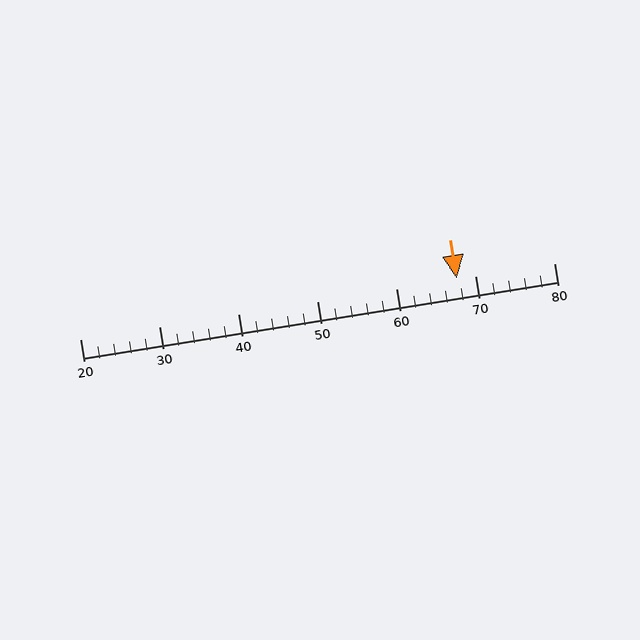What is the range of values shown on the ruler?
The ruler shows values from 20 to 80.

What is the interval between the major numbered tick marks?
The major tick marks are spaced 10 units apart.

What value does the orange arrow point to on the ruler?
The orange arrow points to approximately 68.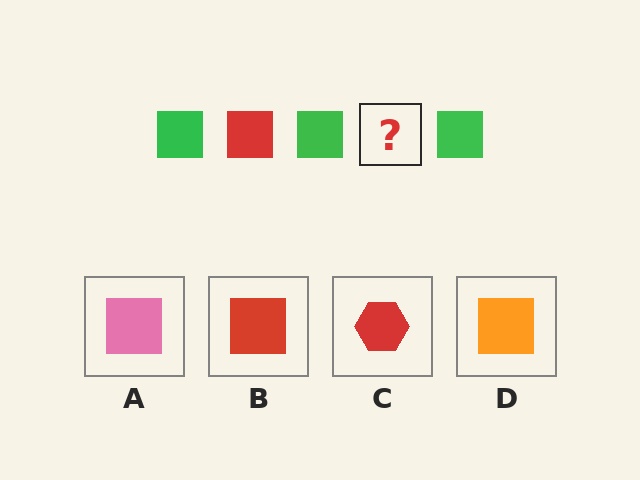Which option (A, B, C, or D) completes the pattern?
B.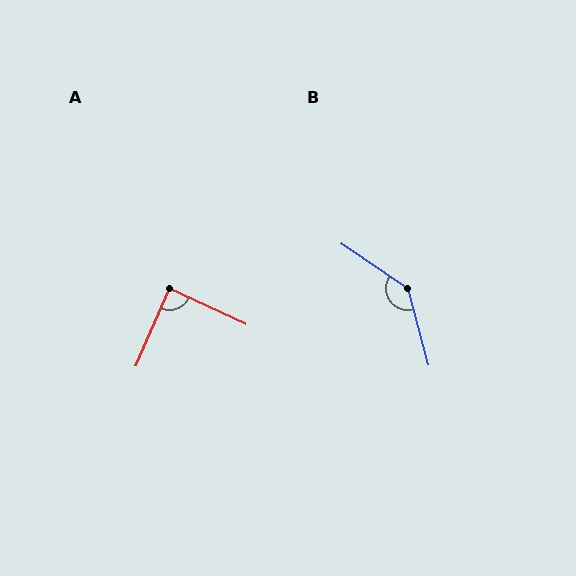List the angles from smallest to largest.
A (89°), B (139°).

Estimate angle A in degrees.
Approximately 89 degrees.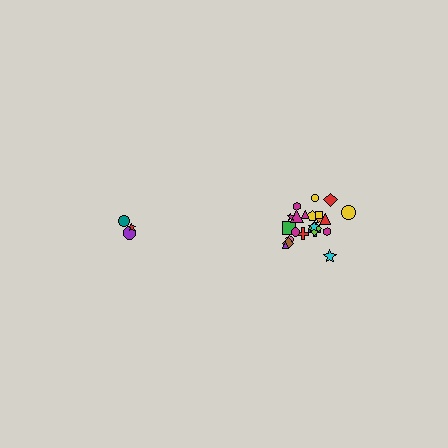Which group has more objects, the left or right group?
The right group.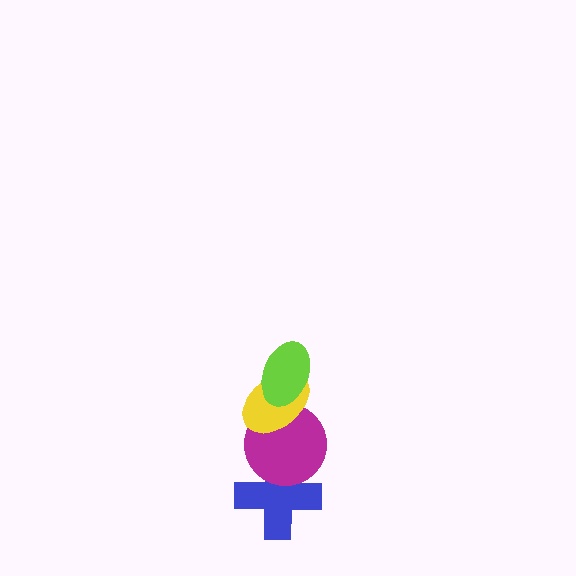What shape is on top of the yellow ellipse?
The lime ellipse is on top of the yellow ellipse.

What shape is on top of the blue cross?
The magenta circle is on top of the blue cross.